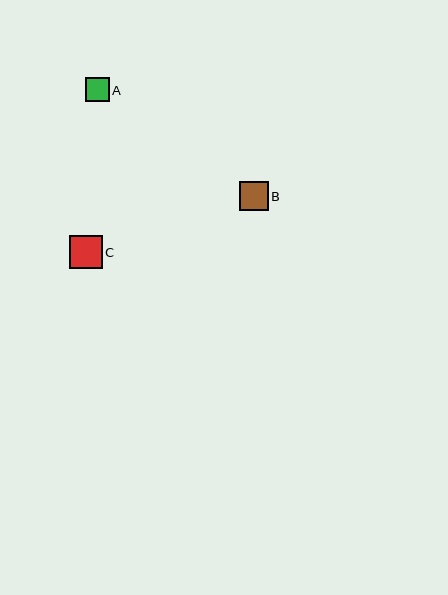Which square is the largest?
Square C is the largest with a size of approximately 33 pixels.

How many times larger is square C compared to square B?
Square C is approximately 1.1 times the size of square B.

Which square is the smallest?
Square A is the smallest with a size of approximately 24 pixels.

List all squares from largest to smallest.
From largest to smallest: C, B, A.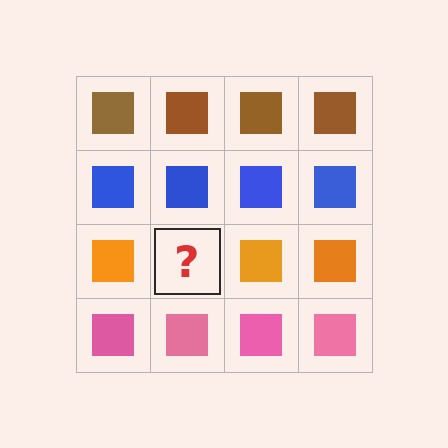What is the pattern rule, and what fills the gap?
The rule is that each row has a consistent color. The gap should be filled with an orange square.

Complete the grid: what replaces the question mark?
The question mark should be replaced with an orange square.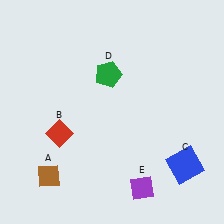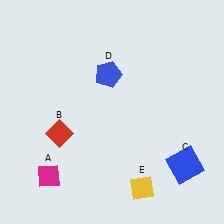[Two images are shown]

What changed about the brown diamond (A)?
In Image 1, A is brown. In Image 2, it changed to magenta.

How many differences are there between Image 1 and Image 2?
There are 3 differences between the two images.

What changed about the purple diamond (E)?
In Image 1, E is purple. In Image 2, it changed to yellow.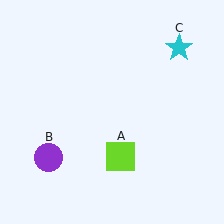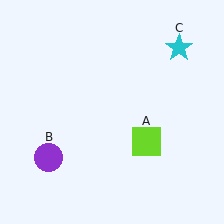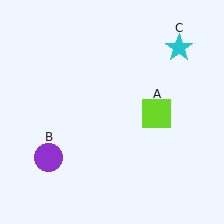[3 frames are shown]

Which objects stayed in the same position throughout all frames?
Purple circle (object B) and cyan star (object C) remained stationary.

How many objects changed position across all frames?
1 object changed position: lime square (object A).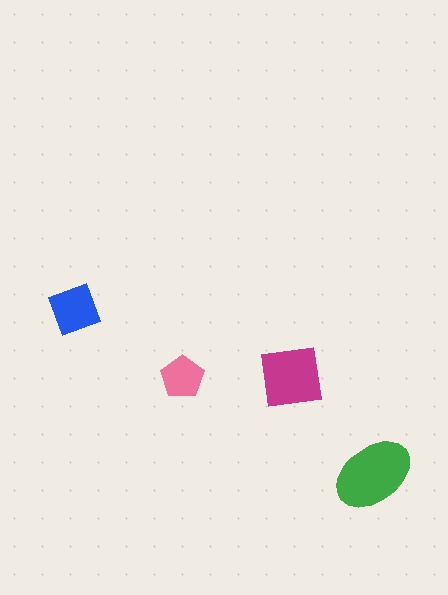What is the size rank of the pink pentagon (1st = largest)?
4th.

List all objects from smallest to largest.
The pink pentagon, the blue diamond, the magenta square, the green ellipse.